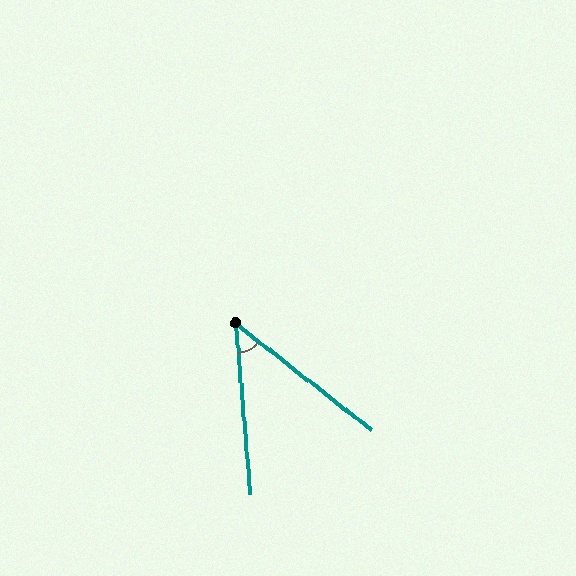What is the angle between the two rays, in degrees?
Approximately 47 degrees.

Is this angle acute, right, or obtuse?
It is acute.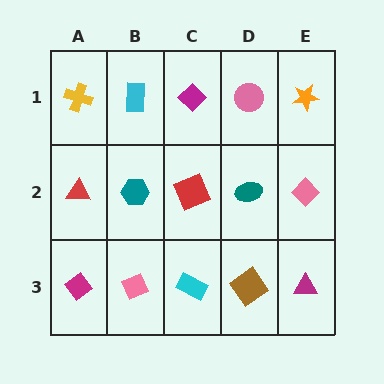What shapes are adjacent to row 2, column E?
An orange star (row 1, column E), a magenta triangle (row 3, column E), a teal ellipse (row 2, column D).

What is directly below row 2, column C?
A cyan rectangle.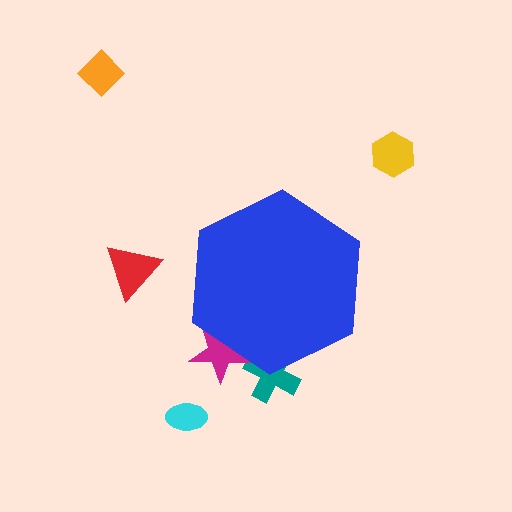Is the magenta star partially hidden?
Yes, the magenta star is partially hidden behind the blue hexagon.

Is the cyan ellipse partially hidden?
No, the cyan ellipse is fully visible.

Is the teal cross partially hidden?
Yes, the teal cross is partially hidden behind the blue hexagon.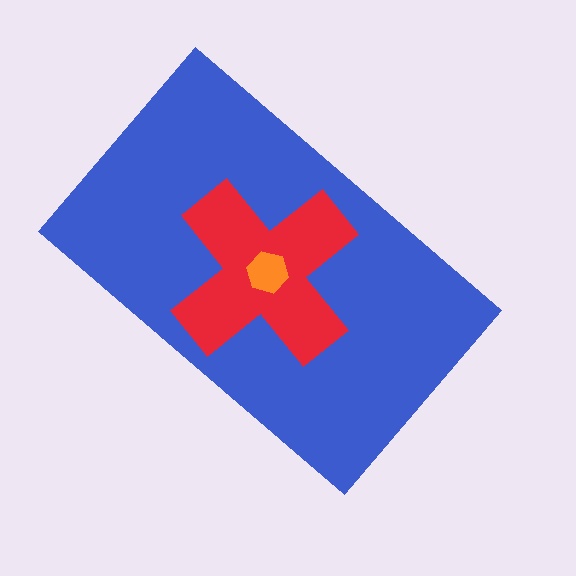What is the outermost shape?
The blue rectangle.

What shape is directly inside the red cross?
The orange hexagon.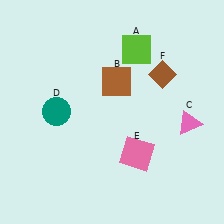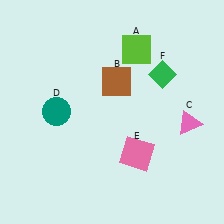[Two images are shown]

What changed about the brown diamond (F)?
In Image 1, F is brown. In Image 2, it changed to green.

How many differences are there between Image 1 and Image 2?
There is 1 difference between the two images.